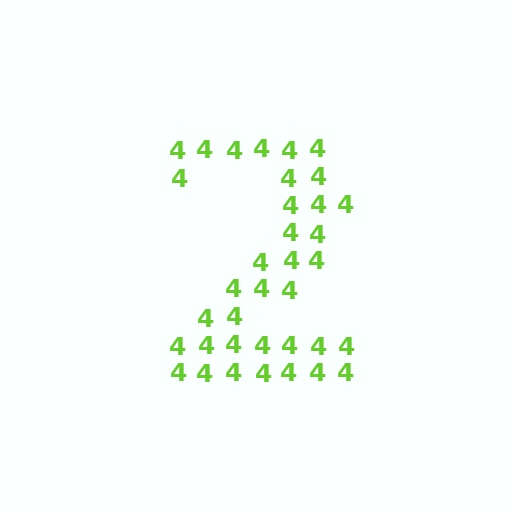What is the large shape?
The large shape is the digit 2.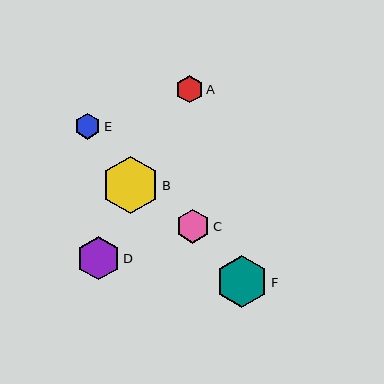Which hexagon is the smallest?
Hexagon E is the smallest with a size of approximately 26 pixels.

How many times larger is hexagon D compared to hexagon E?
Hexagon D is approximately 1.7 times the size of hexagon E.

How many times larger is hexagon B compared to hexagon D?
Hexagon B is approximately 1.3 times the size of hexagon D.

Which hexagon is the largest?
Hexagon B is the largest with a size of approximately 57 pixels.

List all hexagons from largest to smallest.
From largest to smallest: B, F, D, C, A, E.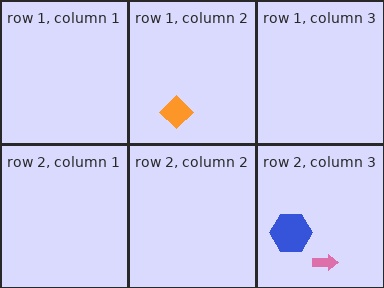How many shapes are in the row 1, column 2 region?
1.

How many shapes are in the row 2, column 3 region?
2.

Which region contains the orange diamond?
The row 1, column 2 region.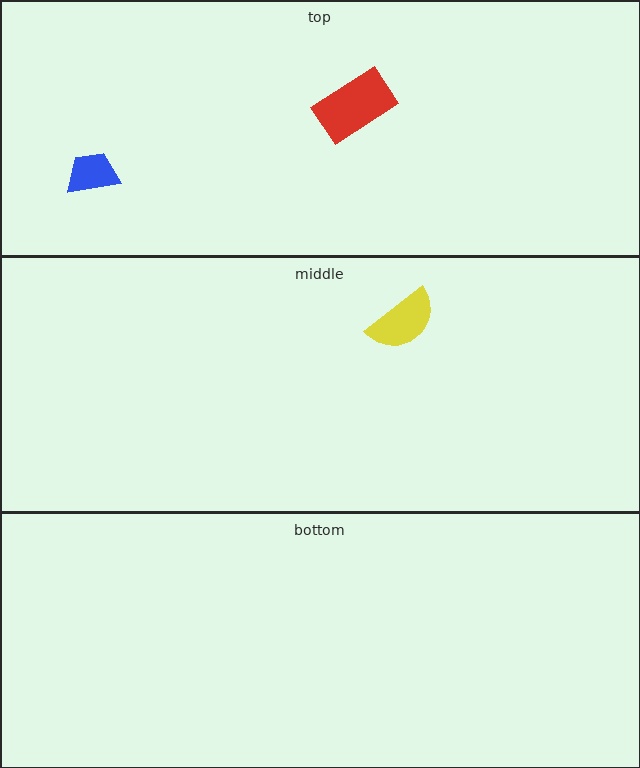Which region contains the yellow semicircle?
The middle region.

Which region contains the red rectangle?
The top region.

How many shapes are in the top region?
2.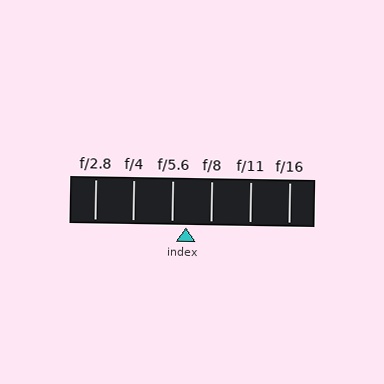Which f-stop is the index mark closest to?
The index mark is closest to f/5.6.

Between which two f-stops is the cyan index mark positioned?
The index mark is between f/5.6 and f/8.